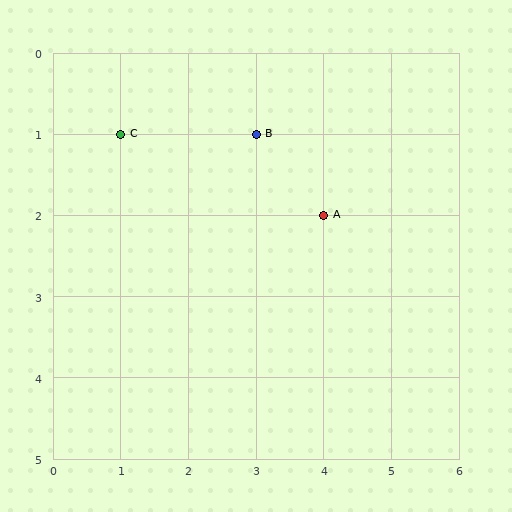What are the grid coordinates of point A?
Point A is at grid coordinates (4, 2).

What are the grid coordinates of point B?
Point B is at grid coordinates (3, 1).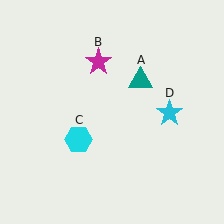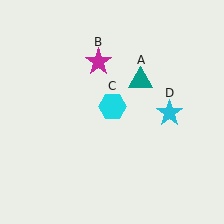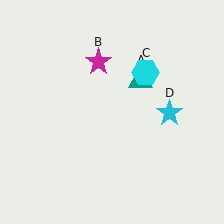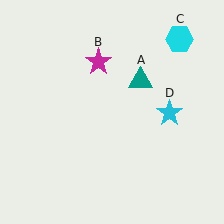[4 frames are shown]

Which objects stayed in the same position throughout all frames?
Teal triangle (object A) and magenta star (object B) and cyan star (object D) remained stationary.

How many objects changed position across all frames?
1 object changed position: cyan hexagon (object C).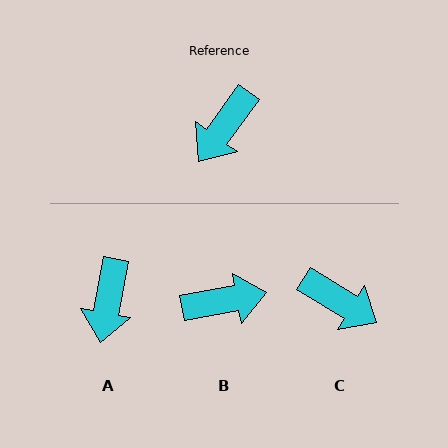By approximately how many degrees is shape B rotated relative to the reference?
Approximately 136 degrees counter-clockwise.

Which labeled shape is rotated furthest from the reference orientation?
B, about 136 degrees away.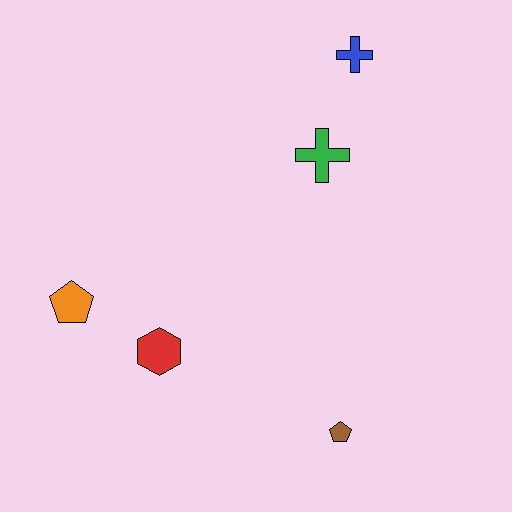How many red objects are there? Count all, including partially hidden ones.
There is 1 red object.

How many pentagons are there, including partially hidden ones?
There are 2 pentagons.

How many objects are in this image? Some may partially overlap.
There are 5 objects.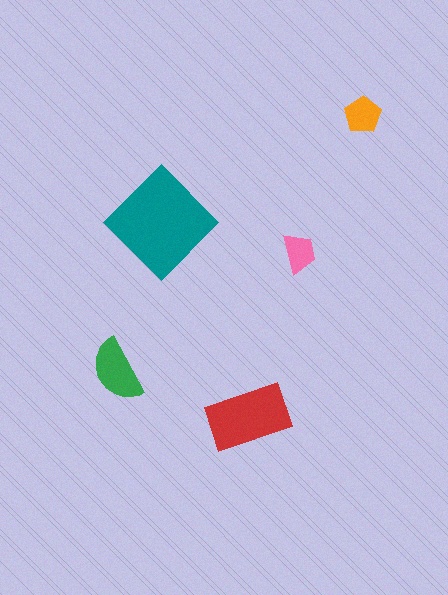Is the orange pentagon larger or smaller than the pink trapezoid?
Larger.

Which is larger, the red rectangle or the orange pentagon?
The red rectangle.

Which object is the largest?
The teal diamond.